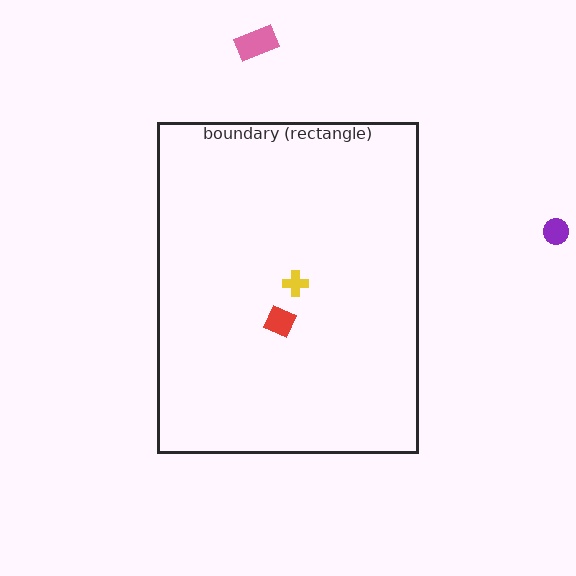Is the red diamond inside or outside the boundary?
Inside.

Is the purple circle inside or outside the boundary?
Outside.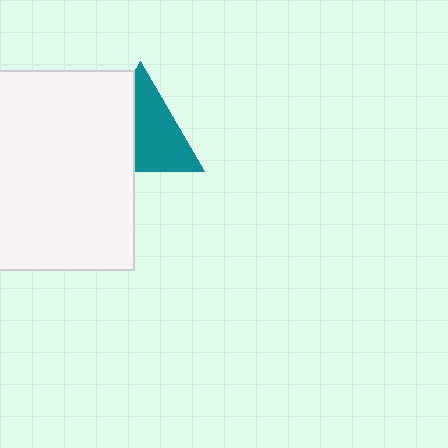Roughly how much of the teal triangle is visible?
About half of it is visible (roughly 58%).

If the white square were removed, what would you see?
You would see the complete teal triangle.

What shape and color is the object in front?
The object in front is a white square.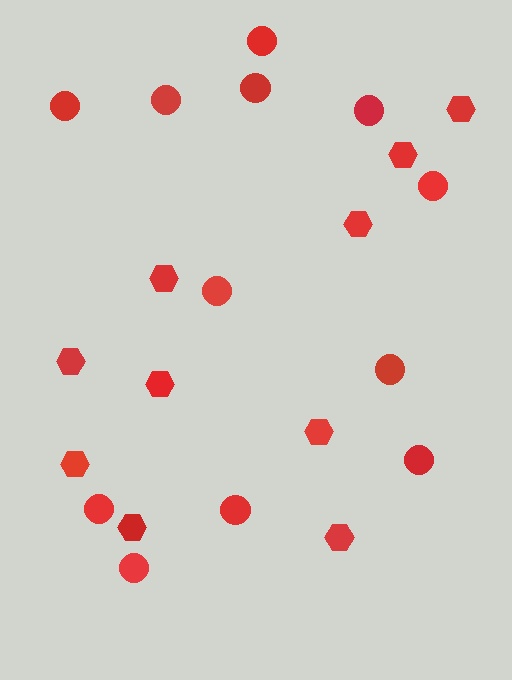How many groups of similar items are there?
There are 2 groups: one group of hexagons (10) and one group of circles (12).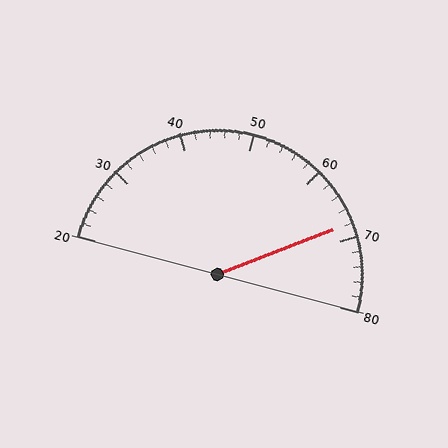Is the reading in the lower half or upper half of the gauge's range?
The reading is in the upper half of the range (20 to 80).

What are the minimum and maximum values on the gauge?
The gauge ranges from 20 to 80.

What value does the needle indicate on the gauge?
The needle indicates approximately 68.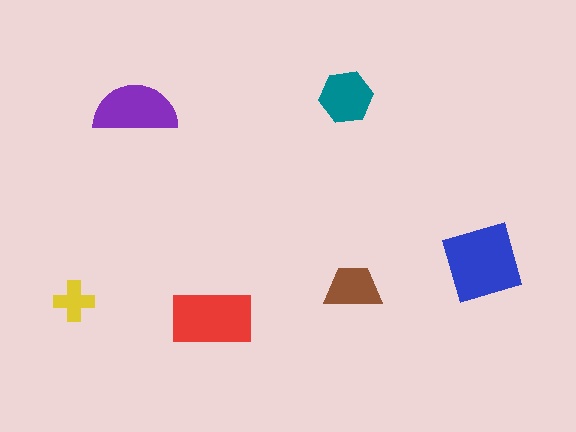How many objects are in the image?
There are 6 objects in the image.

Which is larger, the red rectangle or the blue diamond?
The blue diamond.